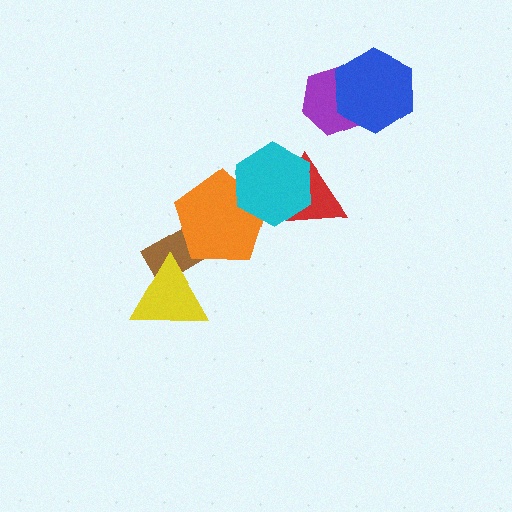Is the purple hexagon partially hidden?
Yes, it is partially covered by another shape.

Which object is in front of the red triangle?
The cyan hexagon is in front of the red triangle.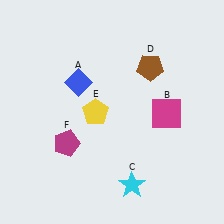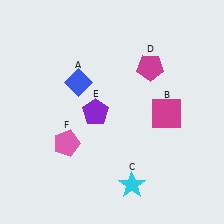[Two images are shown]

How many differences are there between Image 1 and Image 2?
There are 3 differences between the two images.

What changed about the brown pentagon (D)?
In Image 1, D is brown. In Image 2, it changed to magenta.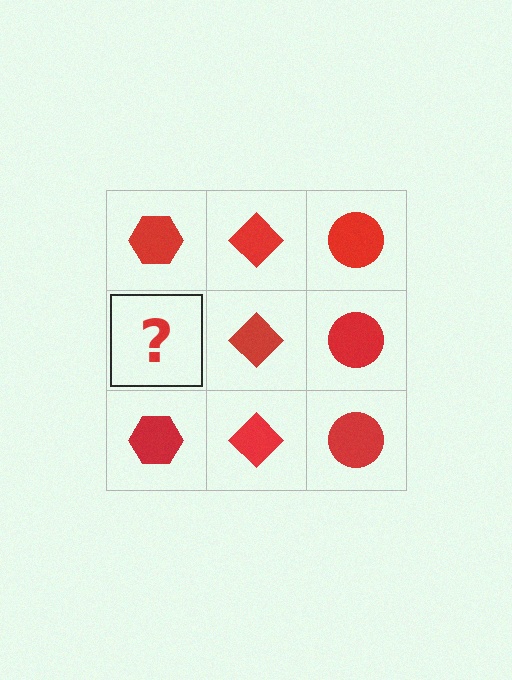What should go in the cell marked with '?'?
The missing cell should contain a red hexagon.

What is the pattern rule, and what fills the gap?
The rule is that each column has a consistent shape. The gap should be filled with a red hexagon.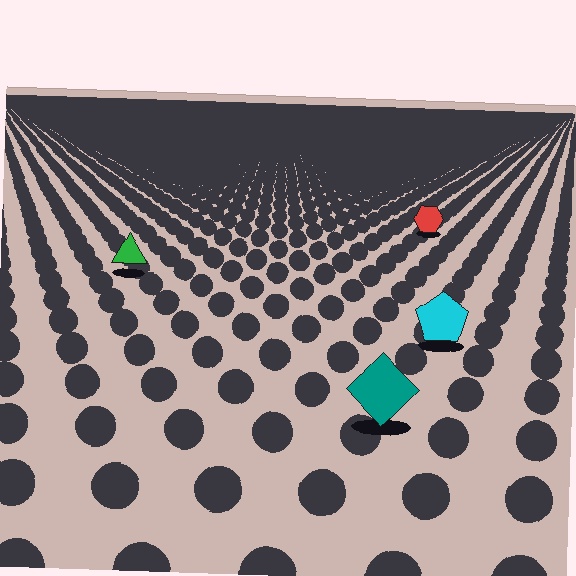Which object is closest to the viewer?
The teal diamond is closest. The texture marks near it are larger and more spread out.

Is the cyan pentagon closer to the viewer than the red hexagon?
Yes. The cyan pentagon is closer — you can tell from the texture gradient: the ground texture is coarser near it.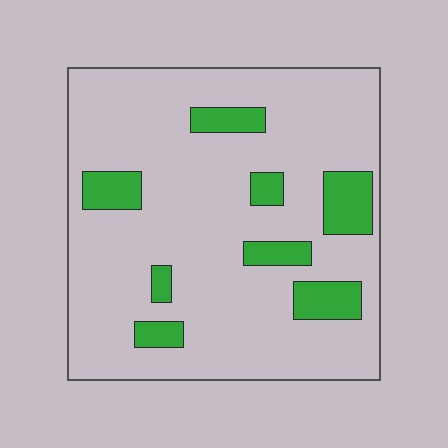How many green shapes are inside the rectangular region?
8.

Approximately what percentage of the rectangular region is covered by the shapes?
Approximately 15%.